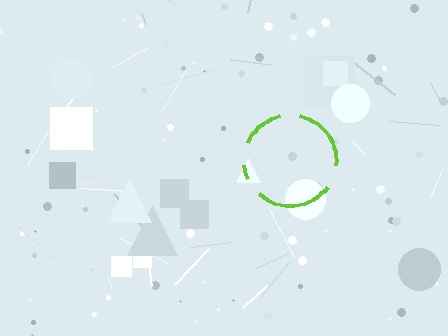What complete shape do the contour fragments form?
The contour fragments form a circle.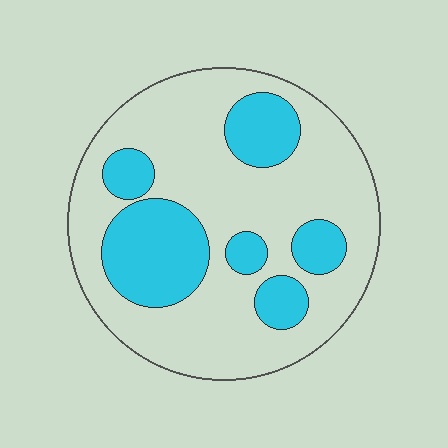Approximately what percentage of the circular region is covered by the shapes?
Approximately 30%.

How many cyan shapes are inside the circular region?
6.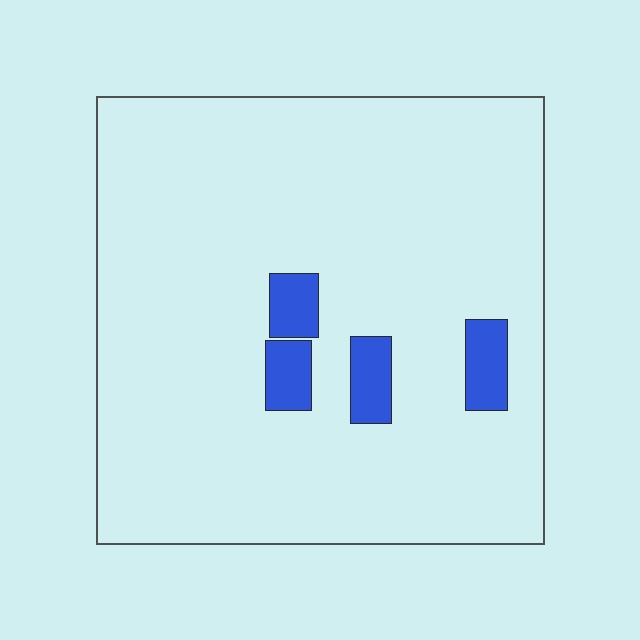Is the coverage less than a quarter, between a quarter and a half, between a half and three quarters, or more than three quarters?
Less than a quarter.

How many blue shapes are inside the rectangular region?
4.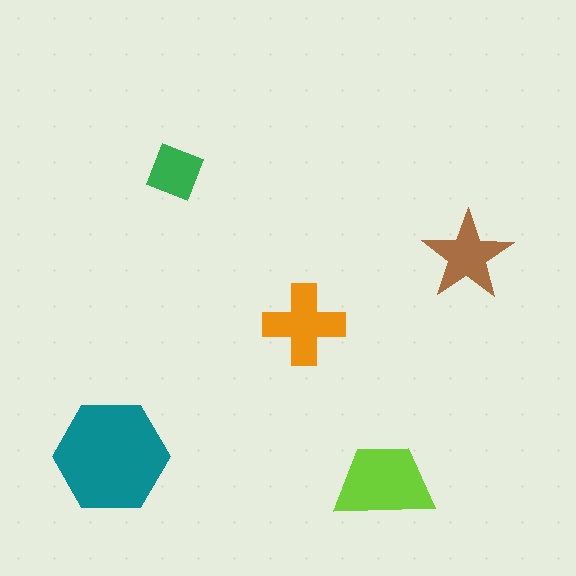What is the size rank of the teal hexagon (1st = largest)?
1st.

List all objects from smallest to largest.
The green diamond, the brown star, the orange cross, the lime trapezoid, the teal hexagon.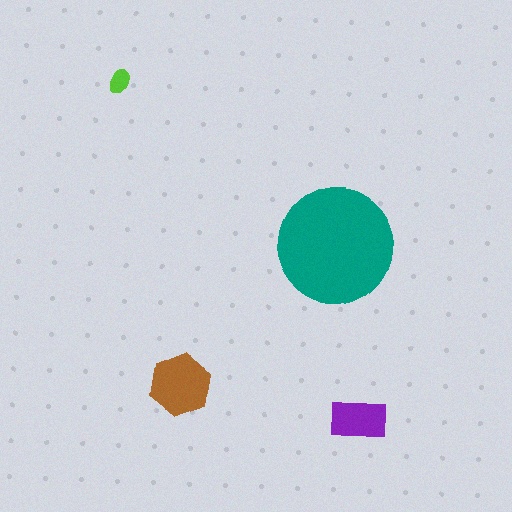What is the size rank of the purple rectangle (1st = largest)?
3rd.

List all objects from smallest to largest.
The lime ellipse, the purple rectangle, the brown hexagon, the teal circle.